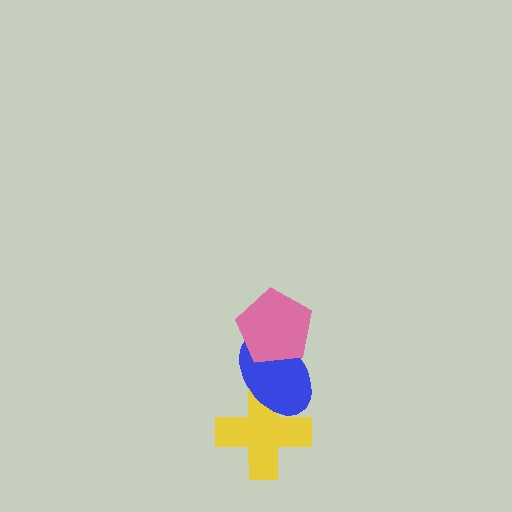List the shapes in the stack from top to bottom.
From top to bottom: the pink pentagon, the blue ellipse, the yellow cross.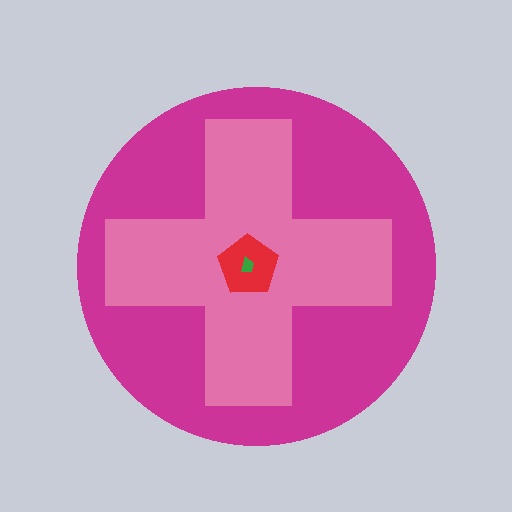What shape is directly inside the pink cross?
The red pentagon.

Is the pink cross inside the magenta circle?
Yes.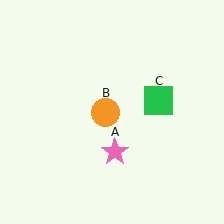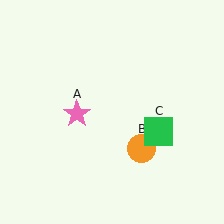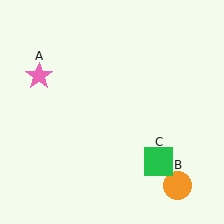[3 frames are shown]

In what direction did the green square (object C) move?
The green square (object C) moved down.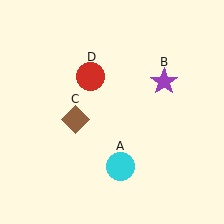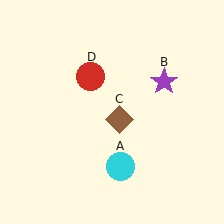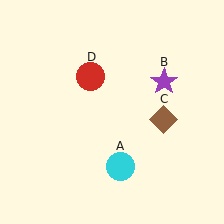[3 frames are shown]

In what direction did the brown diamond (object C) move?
The brown diamond (object C) moved right.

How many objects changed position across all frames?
1 object changed position: brown diamond (object C).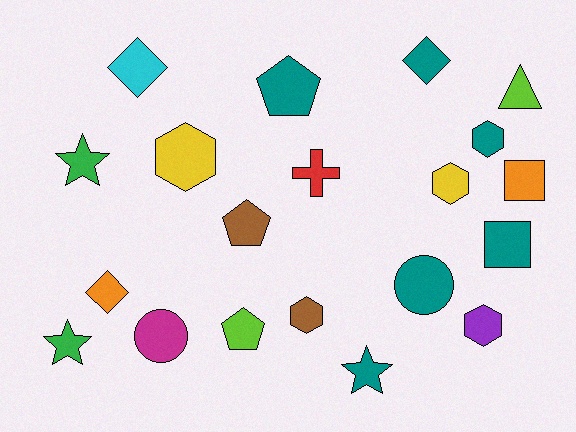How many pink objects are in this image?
There are no pink objects.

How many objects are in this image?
There are 20 objects.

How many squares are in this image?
There are 2 squares.